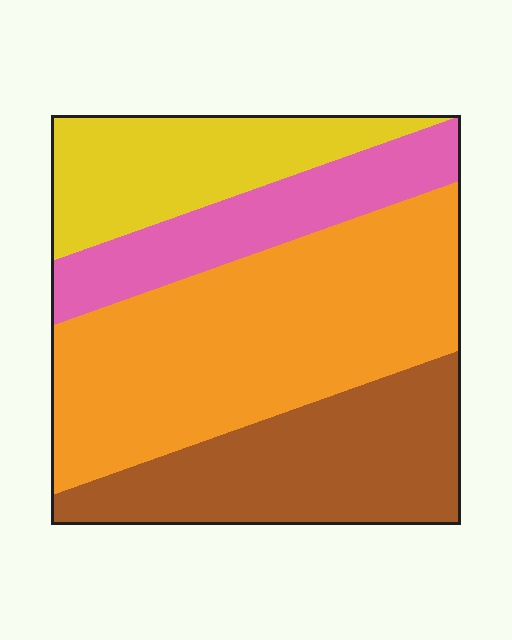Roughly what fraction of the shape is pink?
Pink takes up about one sixth (1/6) of the shape.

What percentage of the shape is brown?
Brown covers around 25% of the shape.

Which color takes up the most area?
Orange, at roughly 40%.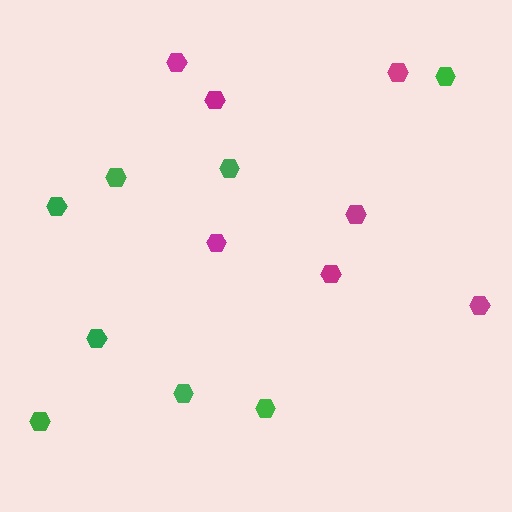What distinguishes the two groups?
There are 2 groups: one group of green hexagons (8) and one group of magenta hexagons (7).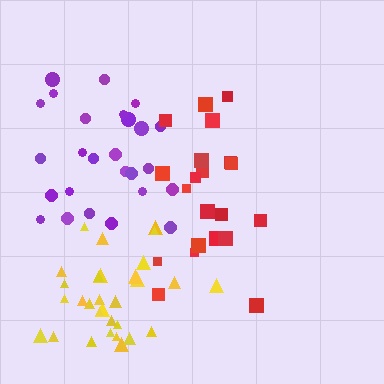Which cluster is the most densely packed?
Yellow.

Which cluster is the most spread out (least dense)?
Red.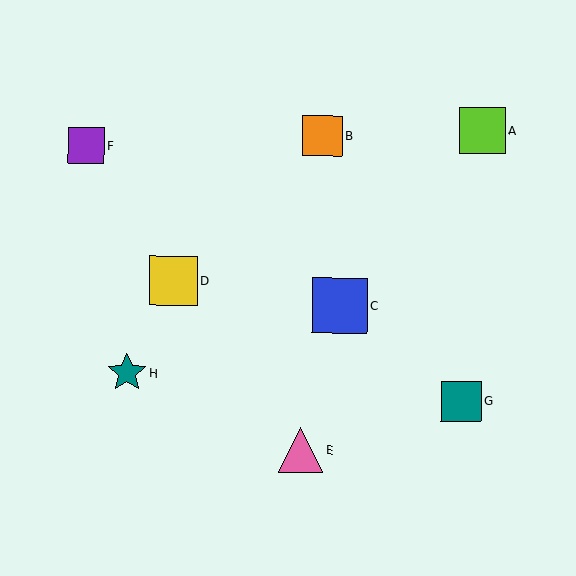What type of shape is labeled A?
Shape A is a lime square.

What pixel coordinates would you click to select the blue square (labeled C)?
Click at (340, 305) to select the blue square C.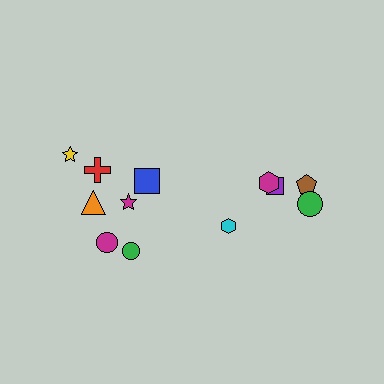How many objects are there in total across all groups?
There are 12 objects.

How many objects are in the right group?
There are 5 objects.